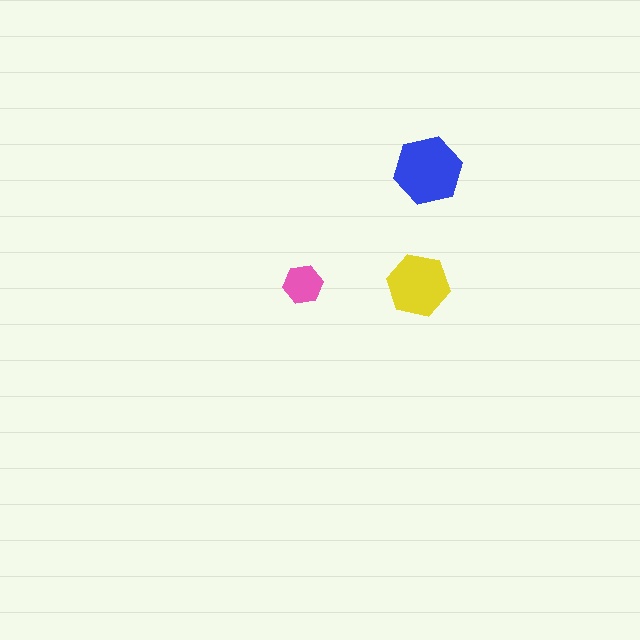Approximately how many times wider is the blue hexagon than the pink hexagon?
About 2 times wider.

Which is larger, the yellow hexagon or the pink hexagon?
The yellow one.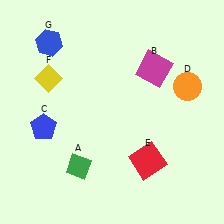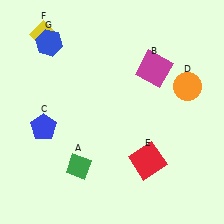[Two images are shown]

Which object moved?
The yellow diamond (F) moved up.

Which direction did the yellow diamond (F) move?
The yellow diamond (F) moved up.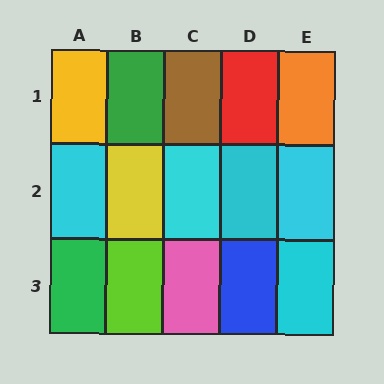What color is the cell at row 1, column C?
Brown.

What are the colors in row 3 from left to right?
Green, lime, pink, blue, cyan.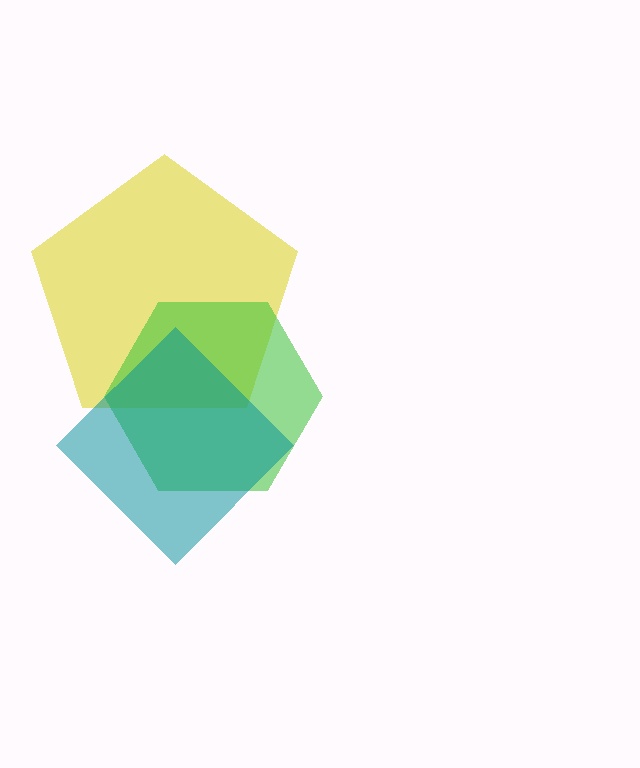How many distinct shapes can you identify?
There are 3 distinct shapes: a yellow pentagon, a green hexagon, a teal diamond.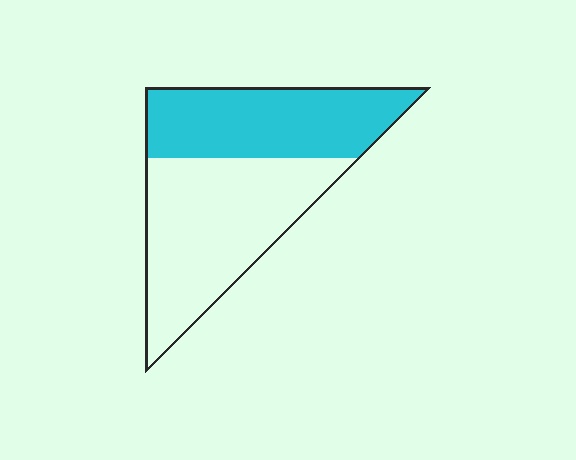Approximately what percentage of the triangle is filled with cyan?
Approximately 45%.